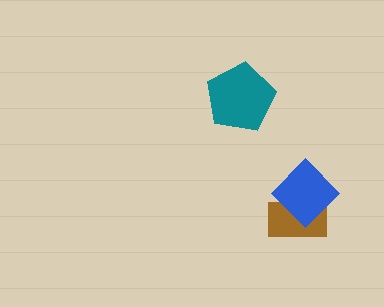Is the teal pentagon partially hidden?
No, no other shape covers it.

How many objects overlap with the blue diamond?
1 object overlaps with the blue diamond.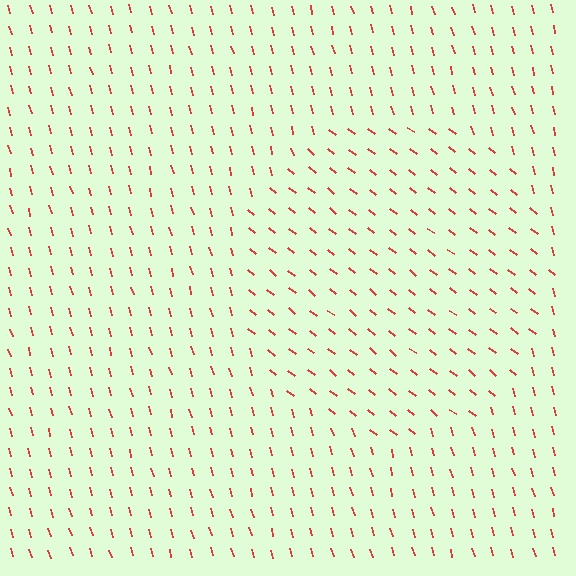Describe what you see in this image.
The image is filled with small red line segments. A circle region in the image has lines oriented differently from the surrounding lines, creating a visible texture boundary.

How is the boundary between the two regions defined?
The boundary is defined purely by a change in line orientation (approximately 37 degrees difference). All lines are the same color and thickness.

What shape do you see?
I see a circle.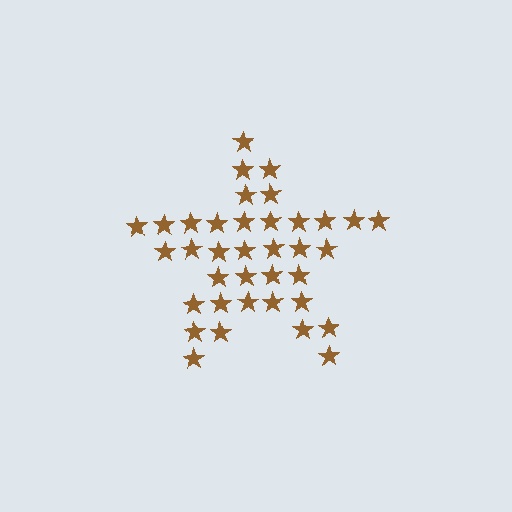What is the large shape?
The large shape is a star.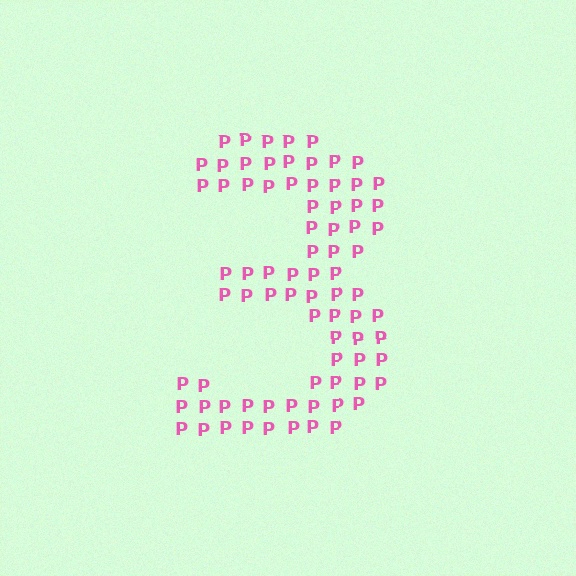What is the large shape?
The large shape is the digit 3.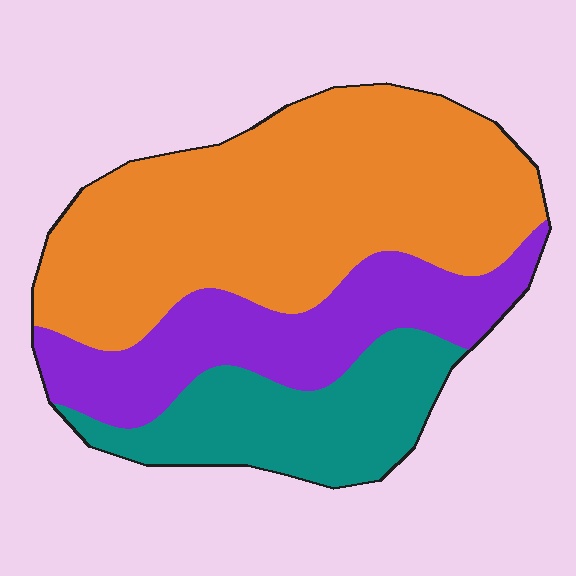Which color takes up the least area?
Teal, at roughly 20%.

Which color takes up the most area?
Orange, at roughly 55%.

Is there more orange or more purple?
Orange.